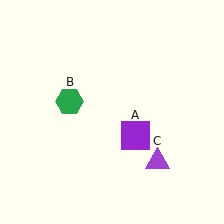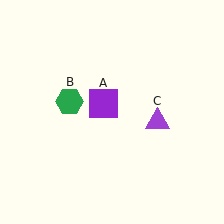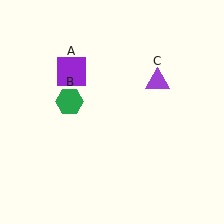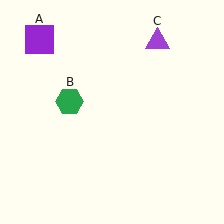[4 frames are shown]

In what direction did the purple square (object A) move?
The purple square (object A) moved up and to the left.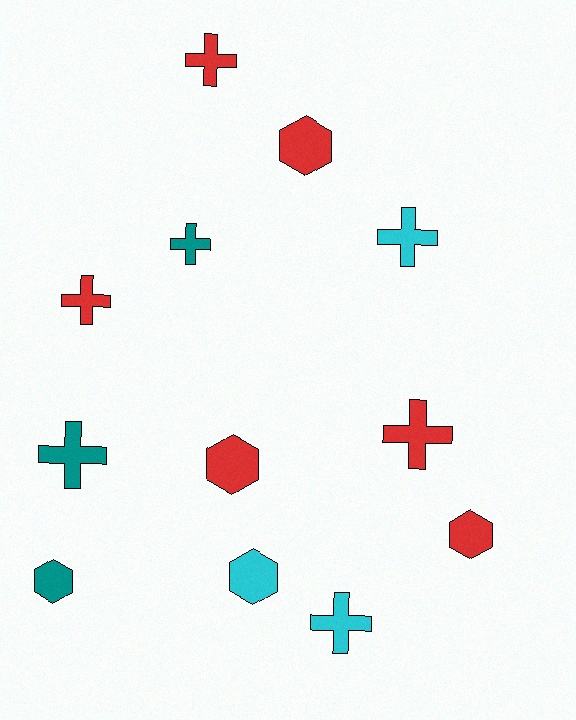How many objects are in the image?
There are 12 objects.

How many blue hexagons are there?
There are no blue hexagons.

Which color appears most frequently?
Red, with 6 objects.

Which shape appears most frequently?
Cross, with 7 objects.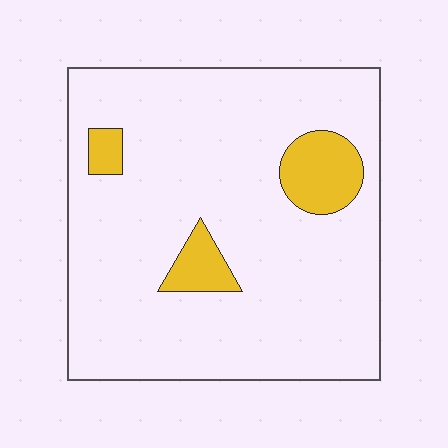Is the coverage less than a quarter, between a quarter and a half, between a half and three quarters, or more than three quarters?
Less than a quarter.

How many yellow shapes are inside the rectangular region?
3.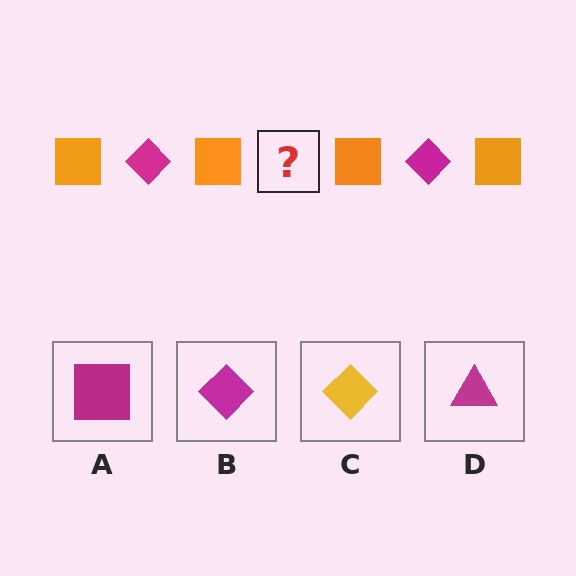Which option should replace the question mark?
Option B.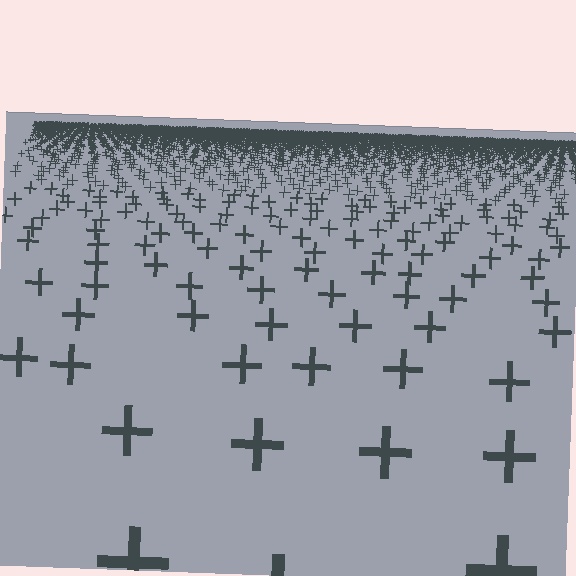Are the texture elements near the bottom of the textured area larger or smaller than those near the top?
Larger. Near the bottom, elements are closer to the viewer and appear at a bigger on-screen size.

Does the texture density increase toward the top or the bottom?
Density increases toward the top.